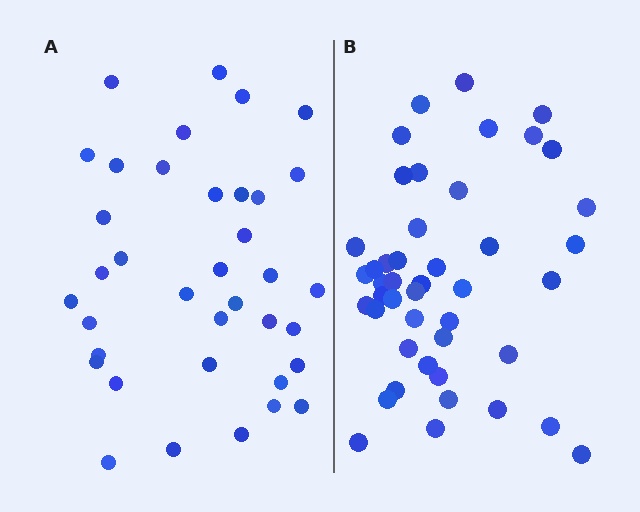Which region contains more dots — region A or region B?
Region B (the right region) has more dots.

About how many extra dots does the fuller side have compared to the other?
Region B has roughly 8 or so more dots than region A.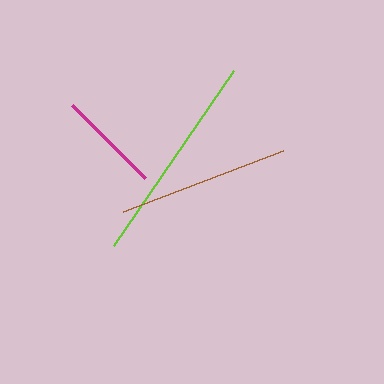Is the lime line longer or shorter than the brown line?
The lime line is longer than the brown line.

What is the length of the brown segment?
The brown segment is approximately 172 pixels long.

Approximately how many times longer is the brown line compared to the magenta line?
The brown line is approximately 1.7 times the length of the magenta line.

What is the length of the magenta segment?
The magenta segment is approximately 103 pixels long.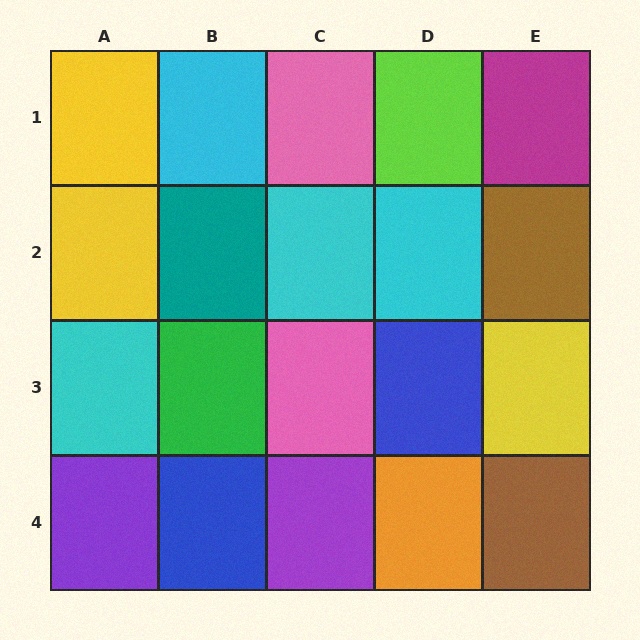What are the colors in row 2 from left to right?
Yellow, teal, cyan, cyan, brown.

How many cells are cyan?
4 cells are cyan.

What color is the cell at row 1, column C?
Pink.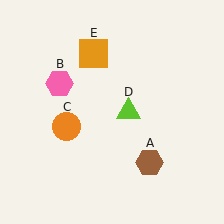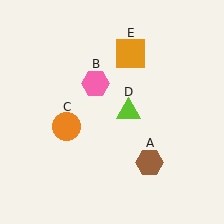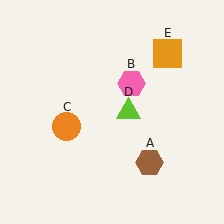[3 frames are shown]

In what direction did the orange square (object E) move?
The orange square (object E) moved right.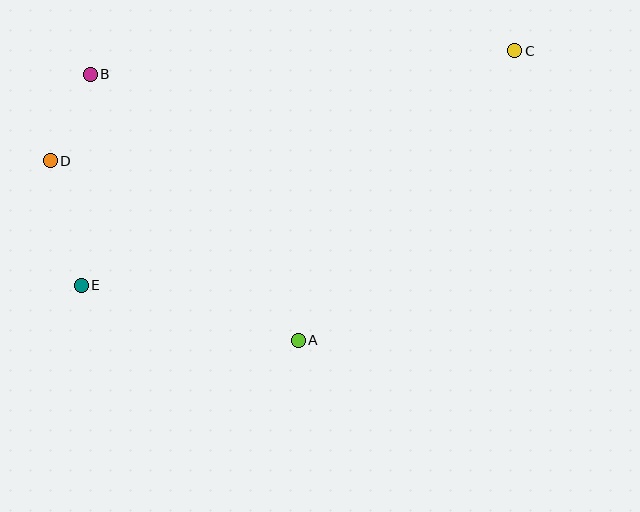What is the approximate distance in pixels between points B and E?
The distance between B and E is approximately 211 pixels.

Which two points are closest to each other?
Points B and D are closest to each other.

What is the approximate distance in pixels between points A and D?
The distance between A and D is approximately 306 pixels.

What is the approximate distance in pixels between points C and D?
The distance between C and D is approximately 477 pixels.